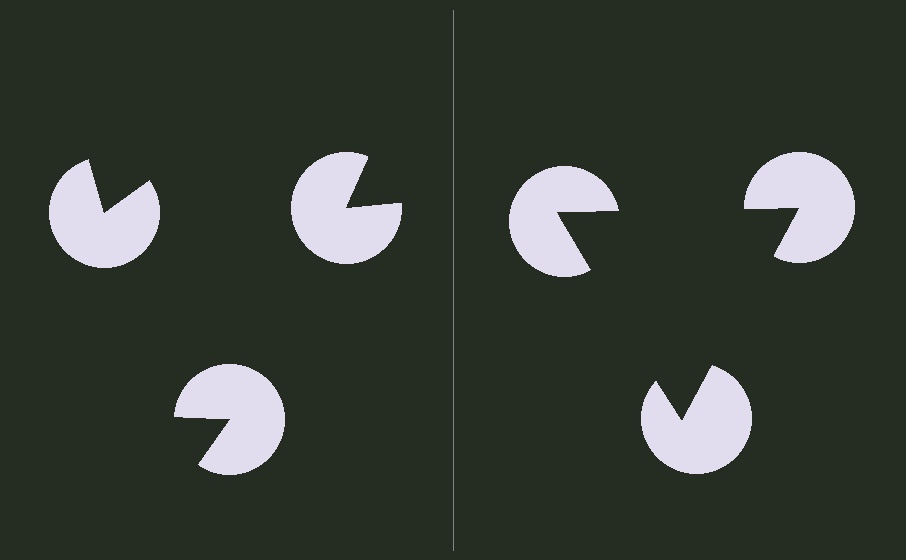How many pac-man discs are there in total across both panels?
6 — 3 on each side.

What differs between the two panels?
The pac-man discs are positioned identically on both sides; only the wedge orientations differ. On the right they align to a triangle; on the left they are misaligned.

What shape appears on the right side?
An illusory triangle.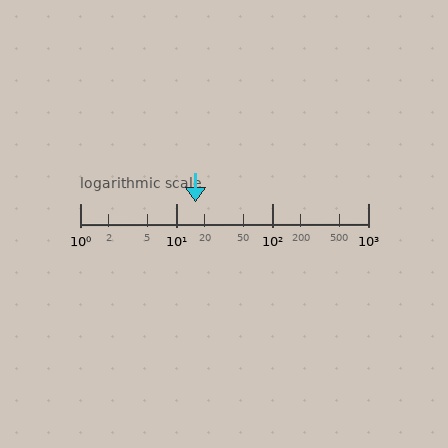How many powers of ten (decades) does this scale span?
The scale spans 3 decades, from 1 to 1000.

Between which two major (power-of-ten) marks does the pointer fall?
The pointer is between 10 and 100.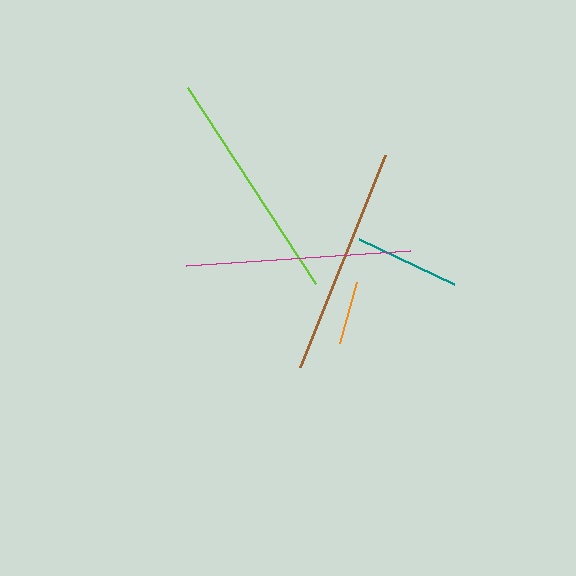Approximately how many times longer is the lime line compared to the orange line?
The lime line is approximately 3.7 times the length of the orange line.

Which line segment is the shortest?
The orange line is the shortest at approximately 64 pixels.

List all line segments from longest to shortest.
From longest to shortest: lime, brown, magenta, teal, orange.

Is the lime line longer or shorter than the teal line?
The lime line is longer than the teal line.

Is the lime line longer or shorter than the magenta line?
The lime line is longer than the magenta line.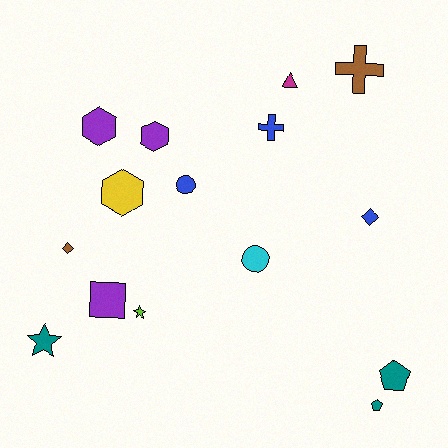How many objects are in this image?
There are 15 objects.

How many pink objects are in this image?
There are no pink objects.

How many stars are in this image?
There are 2 stars.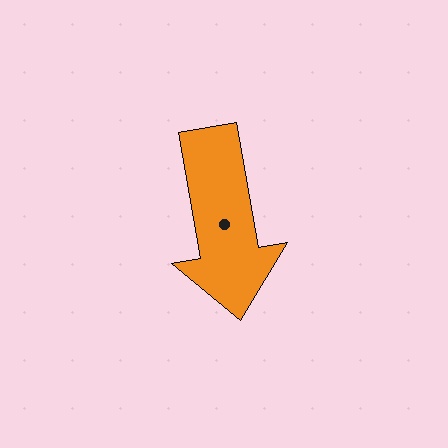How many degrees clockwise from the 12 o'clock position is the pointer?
Approximately 170 degrees.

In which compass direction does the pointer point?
South.